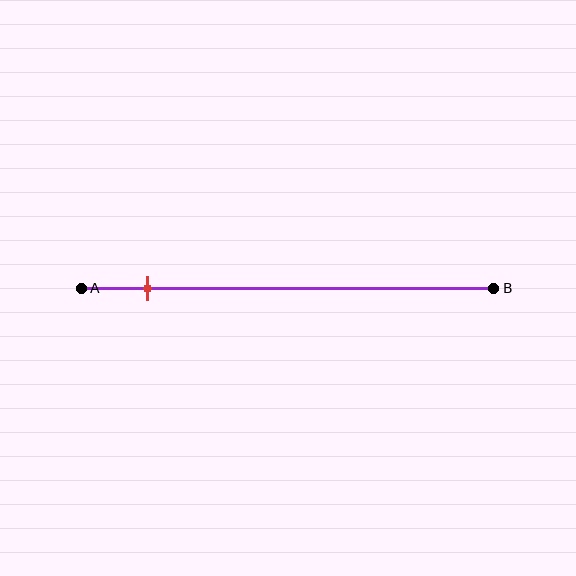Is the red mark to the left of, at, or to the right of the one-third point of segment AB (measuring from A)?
The red mark is to the left of the one-third point of segment AB.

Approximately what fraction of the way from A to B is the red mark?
The red mark is approximately 15% of the way from A to B.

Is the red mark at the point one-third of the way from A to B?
No, the mark is at about 15% from A, not at the 33% one-third point.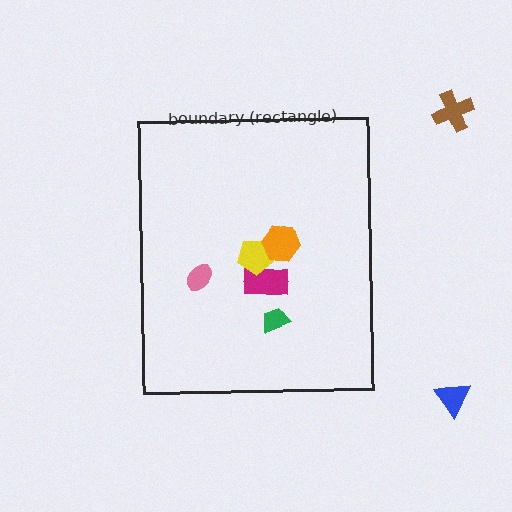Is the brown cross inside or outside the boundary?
Outside.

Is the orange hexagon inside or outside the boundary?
Inside.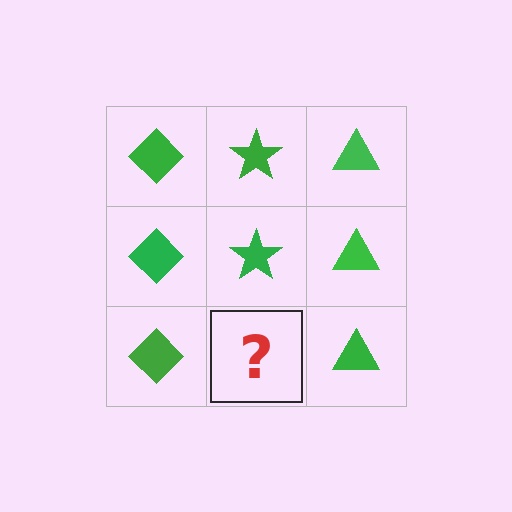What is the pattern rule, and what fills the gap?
The rule is that each column has a consistent shape. The gap should be filled with a green star.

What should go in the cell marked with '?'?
The missing cell should contain a green star.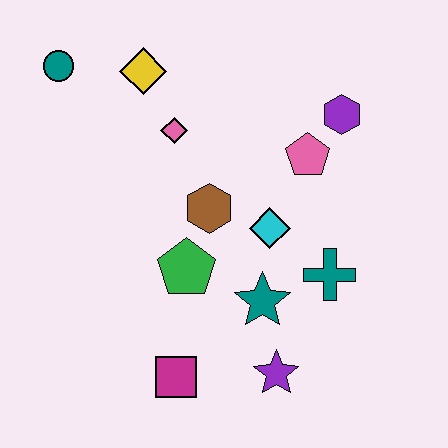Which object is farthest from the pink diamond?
The purple star is farthest from the pink diamond.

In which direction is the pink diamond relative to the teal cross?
The pink diamond is to the left of the teal cross.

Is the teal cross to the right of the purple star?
Yes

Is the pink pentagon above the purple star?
Yes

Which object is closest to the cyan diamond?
The brown hexagon is closest to the cyan diamond.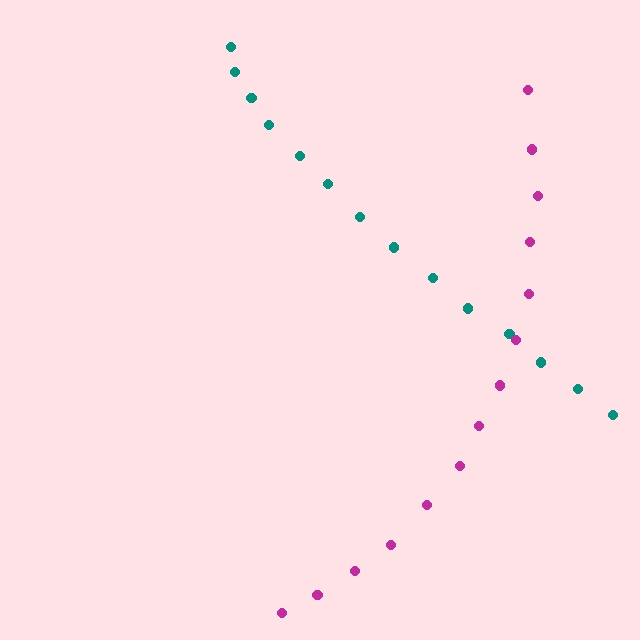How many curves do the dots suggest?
There are 2 distinct paths.